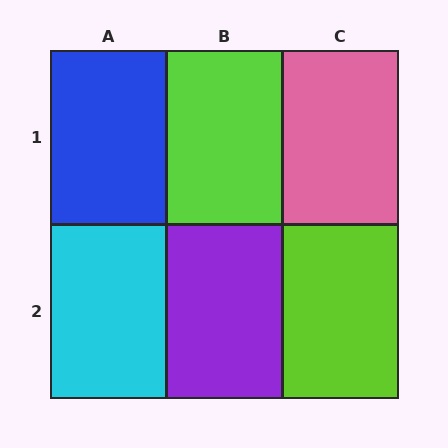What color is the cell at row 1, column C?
Pink.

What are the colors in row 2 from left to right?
Cyan, purple, lime.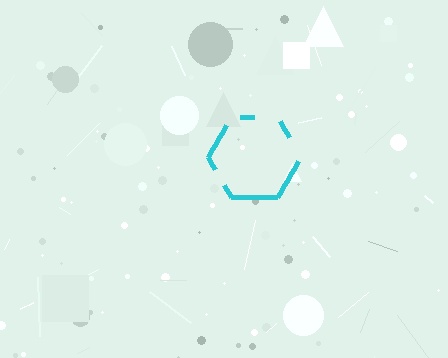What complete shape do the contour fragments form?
The contour fragments form a hexagon.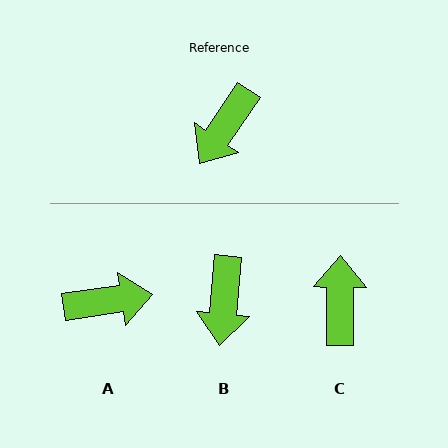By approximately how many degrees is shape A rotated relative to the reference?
Approximately 132 degrees counter-clockwise.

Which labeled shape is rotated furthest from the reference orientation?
C, about 146 degrees away.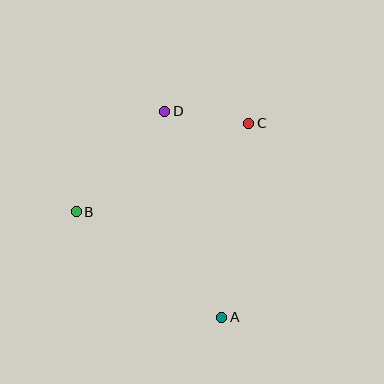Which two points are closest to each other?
Points C and D are closest to each other.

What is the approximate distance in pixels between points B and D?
The distance between B and D is approximately 134 pixels.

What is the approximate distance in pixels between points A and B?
The distance between A and B is approximately 180 pixels.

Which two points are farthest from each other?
Points A and D are farthest from each other.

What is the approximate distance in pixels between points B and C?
The distance between B and C is approximately 194 pixels.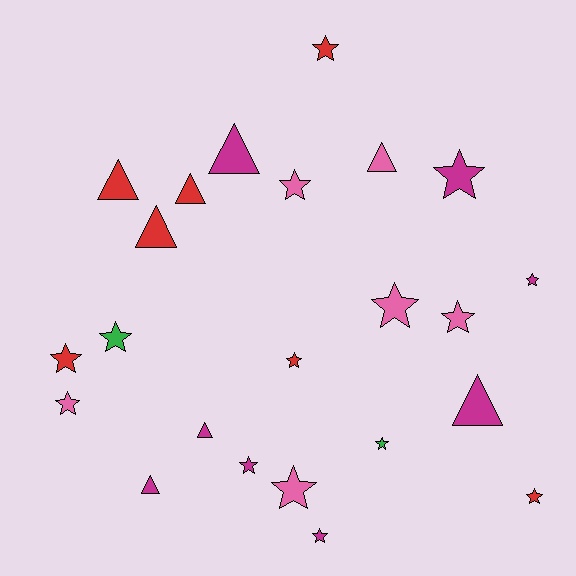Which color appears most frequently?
Magenta, with 8 objects.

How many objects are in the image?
There are 23 objects.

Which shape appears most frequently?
Star, with 15 objects.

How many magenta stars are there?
There are 4 magenta stars.